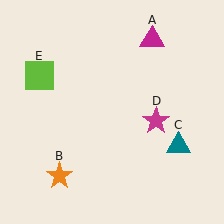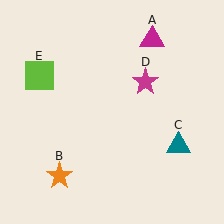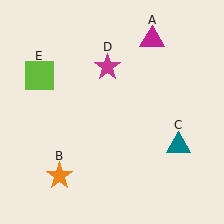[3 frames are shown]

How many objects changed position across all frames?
1 object changed position: magenta star (object D).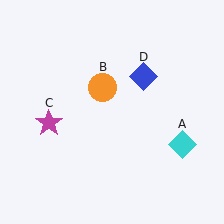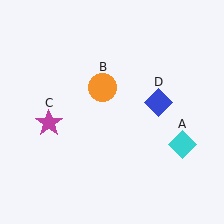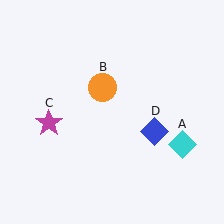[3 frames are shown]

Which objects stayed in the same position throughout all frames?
Cyan diamond (object A) and orange circle (object B) and magenta star (object C) remained stationary.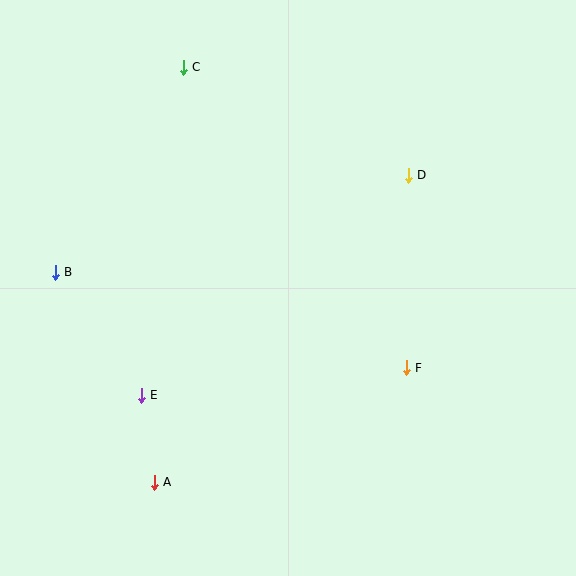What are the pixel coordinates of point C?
Point C is at (183, 67).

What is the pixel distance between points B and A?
The distance between B and A is 232 pixels.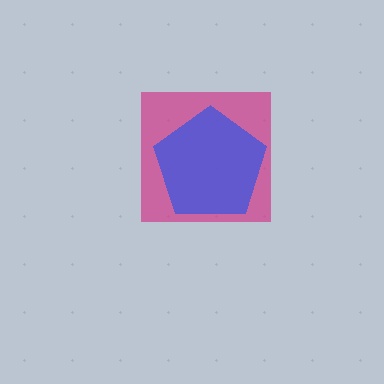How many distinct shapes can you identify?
There are 2 distinct shapes: a magenta square, a blue pentagon.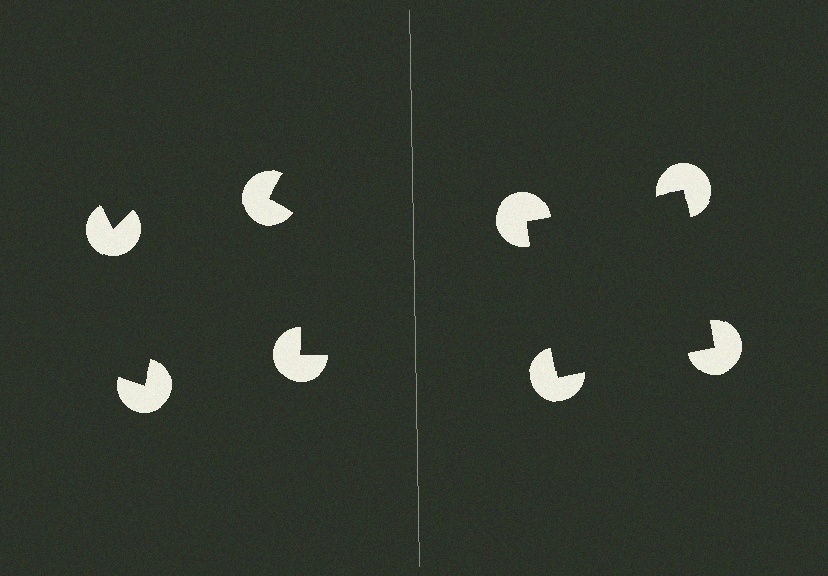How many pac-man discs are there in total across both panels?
8 — 4 on each side.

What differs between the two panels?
The pac-man discs are positioned identically on both sides; only the wedge orientations differ. On the right they align to a square; on the left they are misaligned.